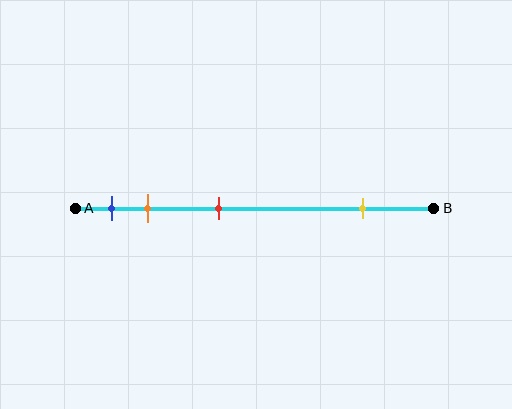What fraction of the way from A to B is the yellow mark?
The yellow mark is approximately 80% (0.8) of the way from A to B.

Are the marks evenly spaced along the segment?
No, the marks are not evenly spaced.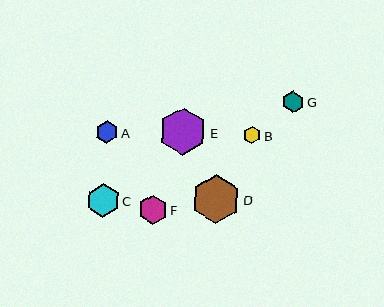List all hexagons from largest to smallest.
From largest to smallest: D, E, C, F, A, G, B.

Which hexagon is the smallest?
Hexagon B is the smallest with a size of approximately 18 pixels.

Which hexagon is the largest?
Hexagon D is the largest with a size of approximately 49 pixels.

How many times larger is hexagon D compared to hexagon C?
Hexagon D is approximately 1.5 times the size of hexagon C.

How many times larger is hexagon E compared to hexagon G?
Hexagon E is approximately 2.2 times the size of hexagon G.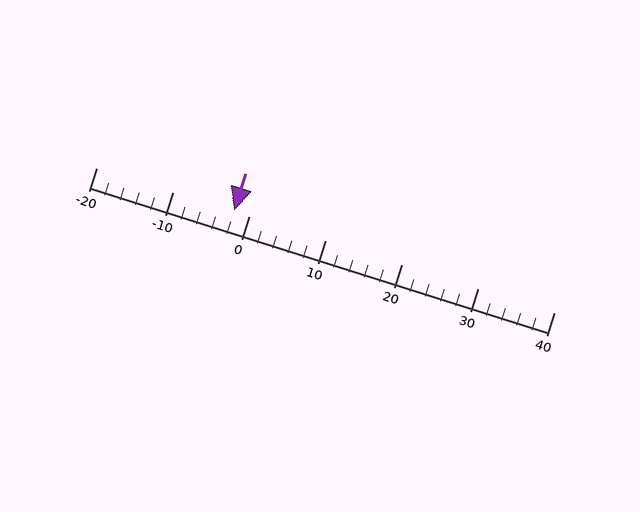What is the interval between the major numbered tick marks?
The major tick marks are spaced 10 units apart.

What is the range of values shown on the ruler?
The ruler shows values from -20 to 40.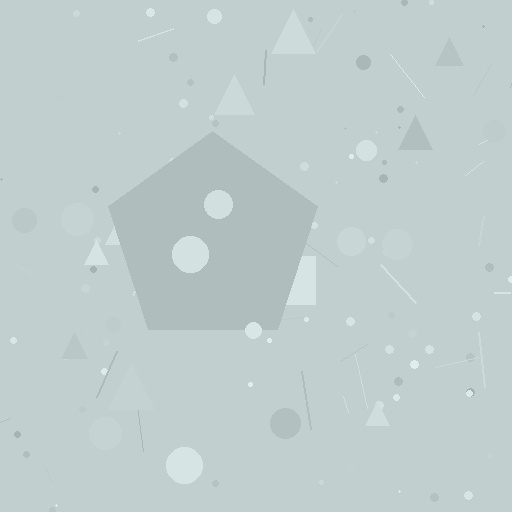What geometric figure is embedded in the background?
A pentagon is embedded in the background.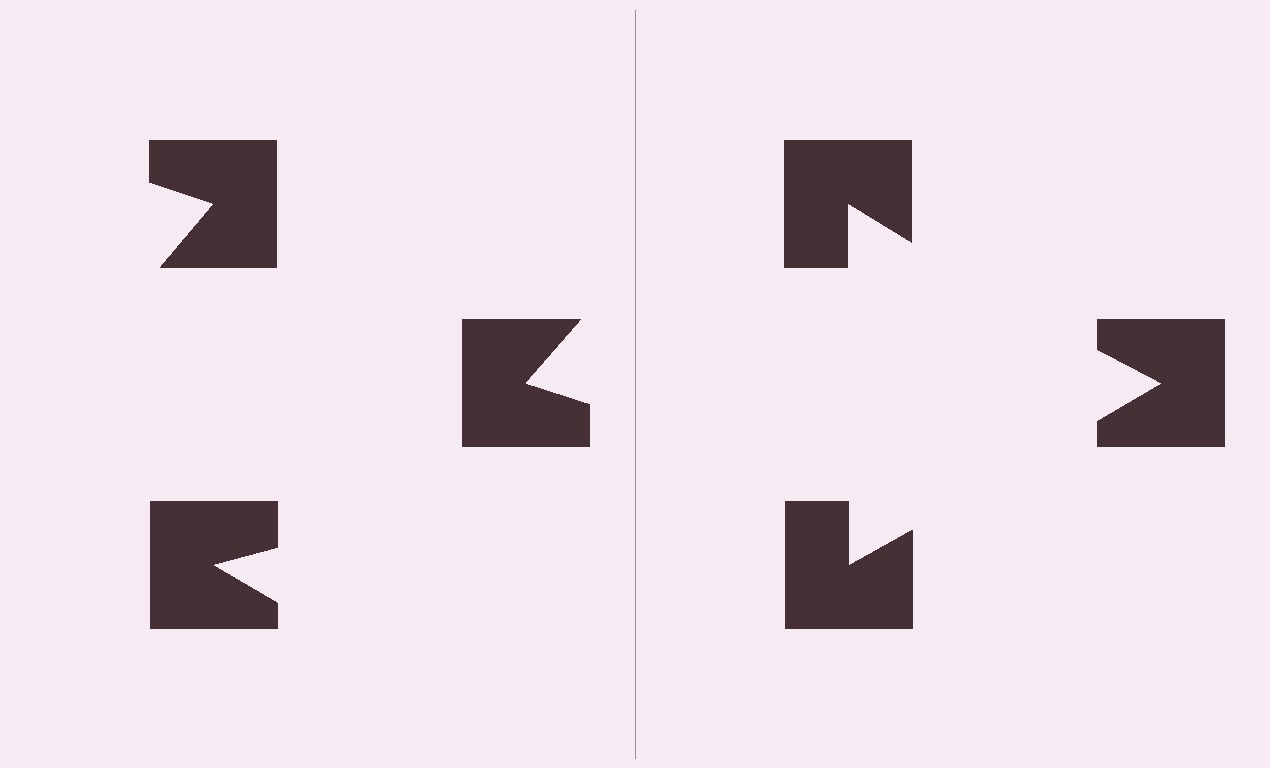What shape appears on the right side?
An illusory triangle.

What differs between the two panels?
The notched squares are positioned identically on both sides; only the wedge orientations differ. On the right they align to a triangle; on the left they are misaligned.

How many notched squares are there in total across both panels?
6 — 3 on each side.